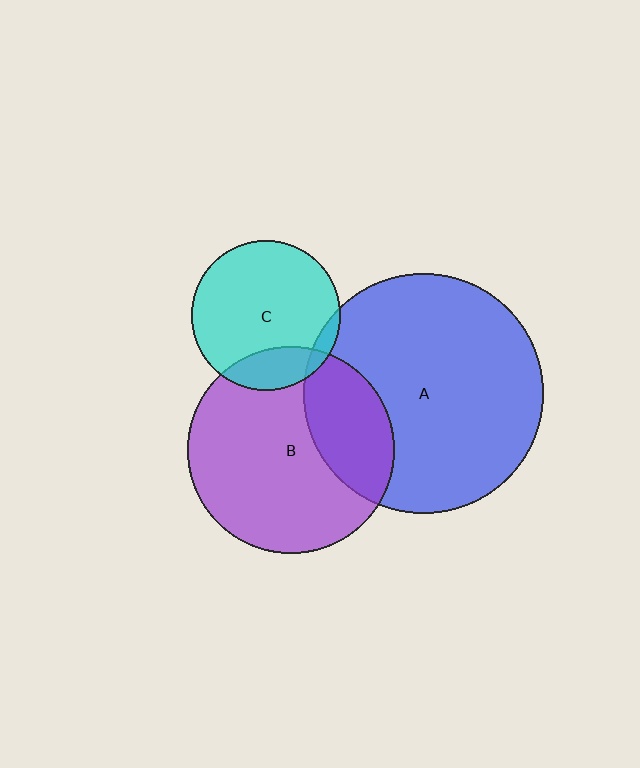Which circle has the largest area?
Circle A (blue).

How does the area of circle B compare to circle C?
Approximately 1.9 times.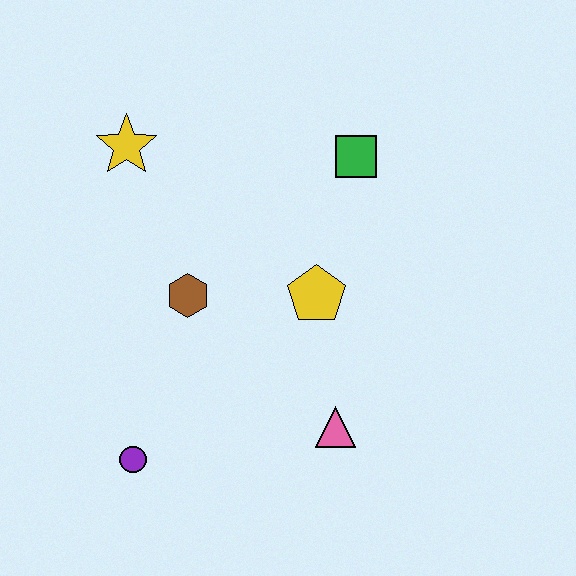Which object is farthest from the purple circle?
The green square is farthest from the purple circle.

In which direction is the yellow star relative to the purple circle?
The yellow star is above the purple circle.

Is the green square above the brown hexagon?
Yes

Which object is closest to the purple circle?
The brown hexagon is closest to the purple circle.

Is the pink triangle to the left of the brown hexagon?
No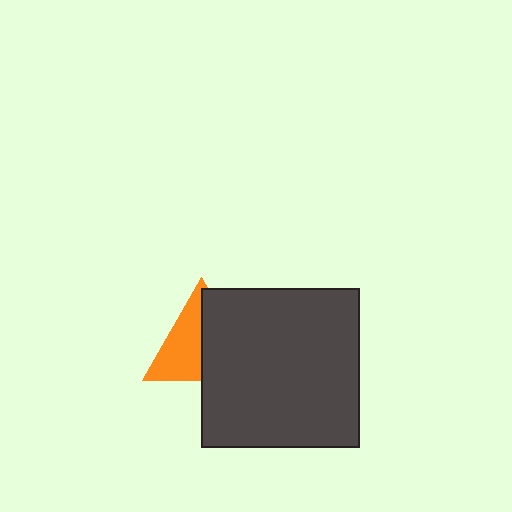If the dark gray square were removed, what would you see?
You would see the complete orange triangle.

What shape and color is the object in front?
The object in front is a dark gray square.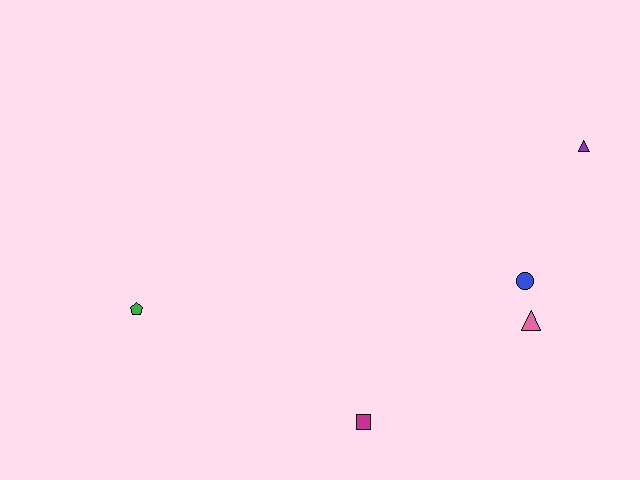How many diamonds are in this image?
There are no diamonds.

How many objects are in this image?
There are 5 objects.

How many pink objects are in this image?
There is 1 pink object.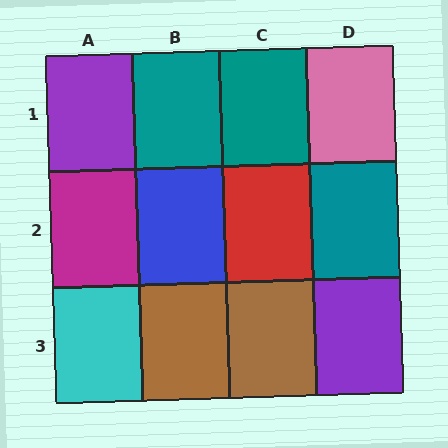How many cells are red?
1 cell is red.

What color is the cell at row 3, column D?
Purple.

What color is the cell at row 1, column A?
Purple.